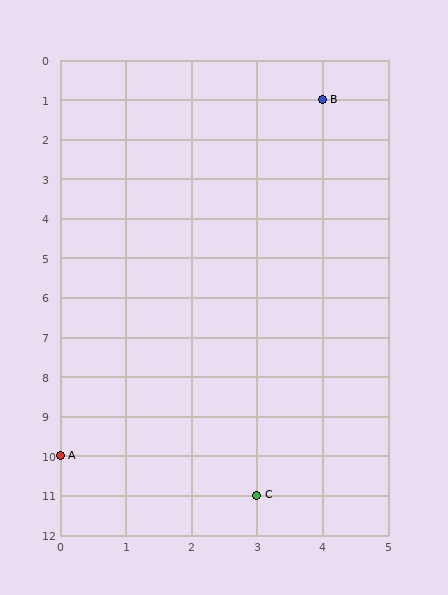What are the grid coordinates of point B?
Point B is at grid coordinates (4, 1).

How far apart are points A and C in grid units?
Points A and C are 3 columns and 1 row apart (about 3.2 grid units diagonally).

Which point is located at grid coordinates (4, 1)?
Point B is at (4, 1).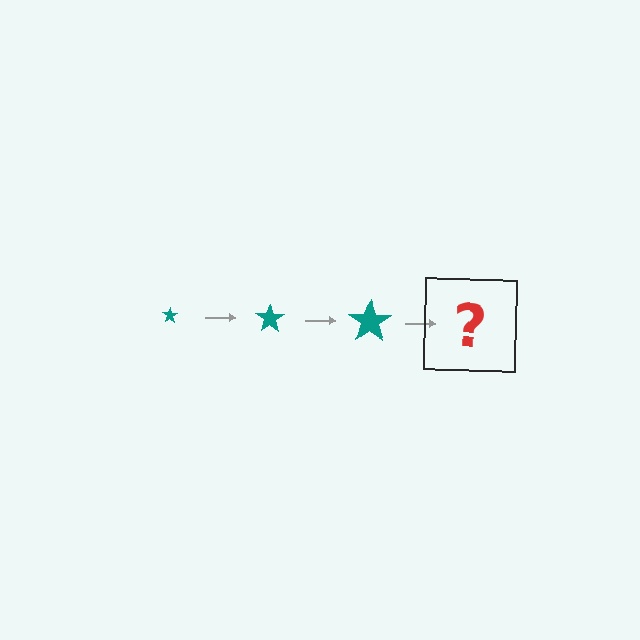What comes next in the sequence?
The next element should be a teal star, larger than the previous one.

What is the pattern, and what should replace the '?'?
The pattern is that the star gets progressively larger each step. The '?' should be a teal star, larger than the previous one.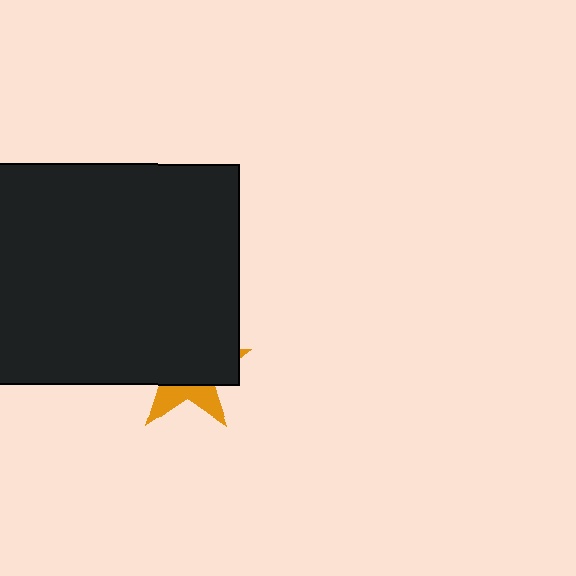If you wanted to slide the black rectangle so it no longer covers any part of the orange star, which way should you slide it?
Slide it up — that is the most direct way to separate the two shapes.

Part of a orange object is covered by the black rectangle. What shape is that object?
It is a star.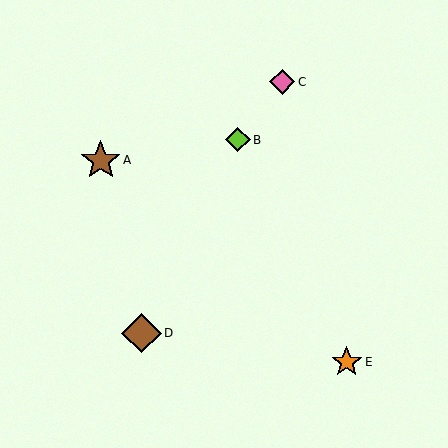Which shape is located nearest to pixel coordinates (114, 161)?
The brown star (labeled A) at (101, 160) is nearest to that location.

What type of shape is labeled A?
Shape A is a brown star.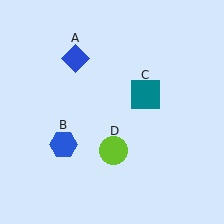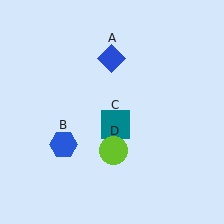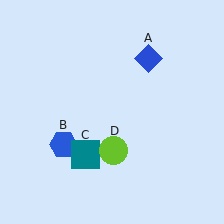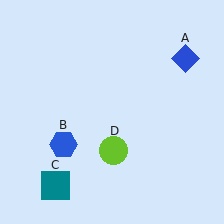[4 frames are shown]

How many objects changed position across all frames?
2 objects changed position: blue diamond (object A), teal square (object C).